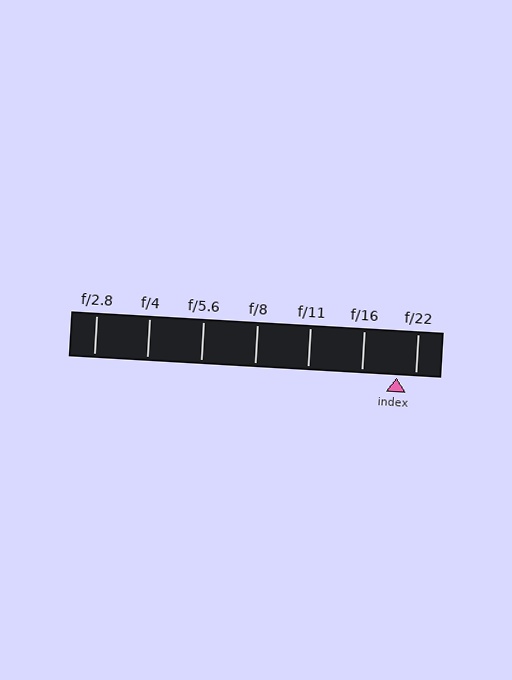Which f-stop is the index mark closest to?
The index mark is closest to f/22.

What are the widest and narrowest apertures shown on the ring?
The widest aperture shown is f/2.8 and the narrowest is f/22.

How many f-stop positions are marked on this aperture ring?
There are 7 f-stop positions marked.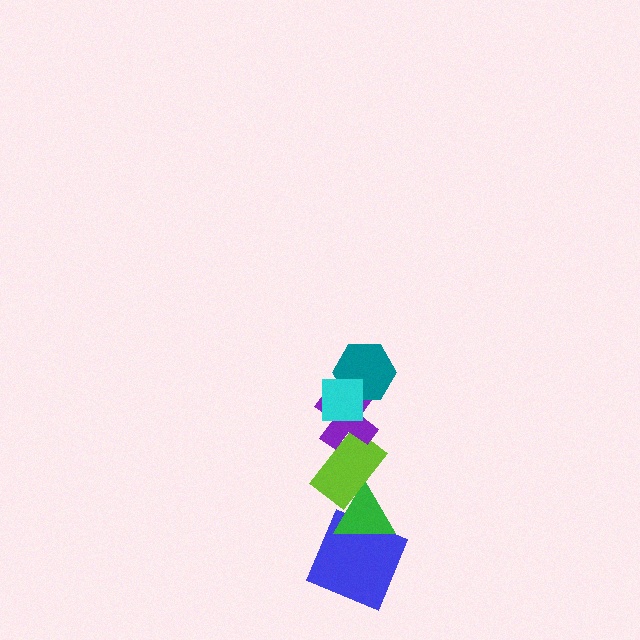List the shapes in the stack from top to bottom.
From top to bottom: the cyan square, the teal hexagon, the purple cross, the lime rectangle, the green triangle, the blue square.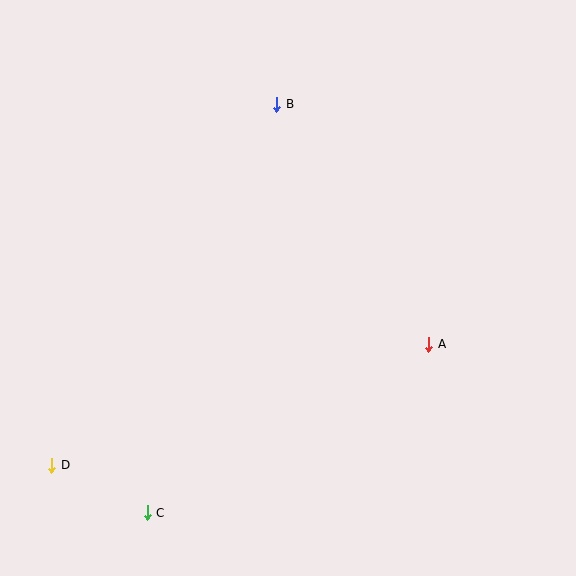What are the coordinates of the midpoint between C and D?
The midpoint between C and D is at (99, 489).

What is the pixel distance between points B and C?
The distance between B and C is 429 pixels.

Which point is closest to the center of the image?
Point A at (429, 344) is closest to the center.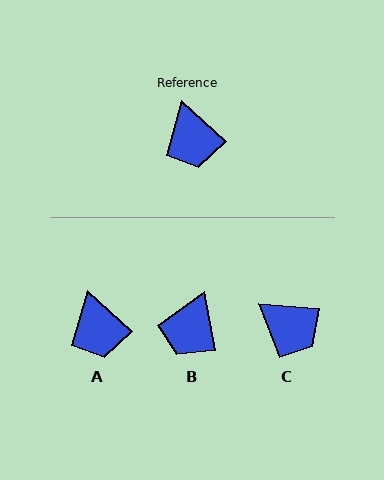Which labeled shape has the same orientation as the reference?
A.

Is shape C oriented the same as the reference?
No, it is off by about 37 degrees.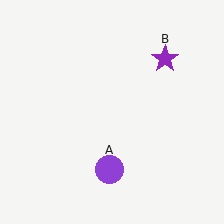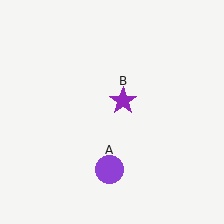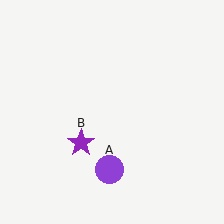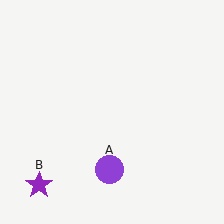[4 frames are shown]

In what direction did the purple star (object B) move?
The purple star (object B) moved down and to the left.